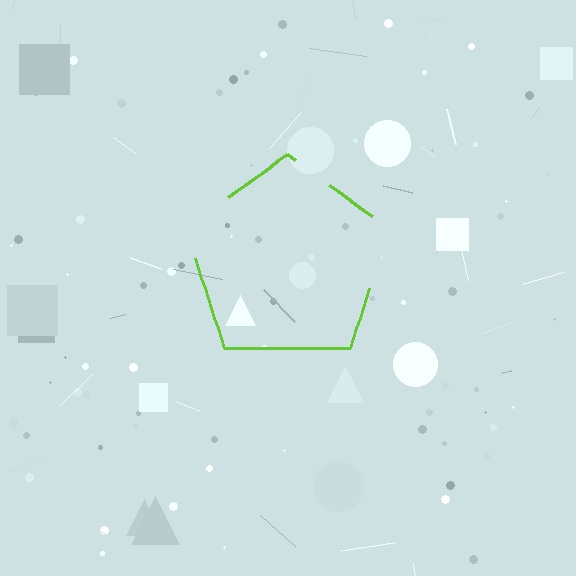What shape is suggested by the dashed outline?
The dashed outline suggests a pentagon.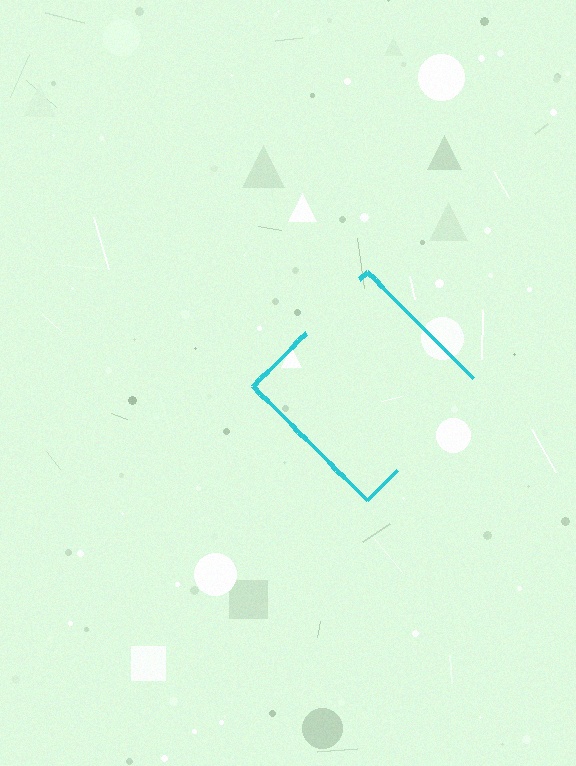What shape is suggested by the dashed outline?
The dashed outline suggests a diamond.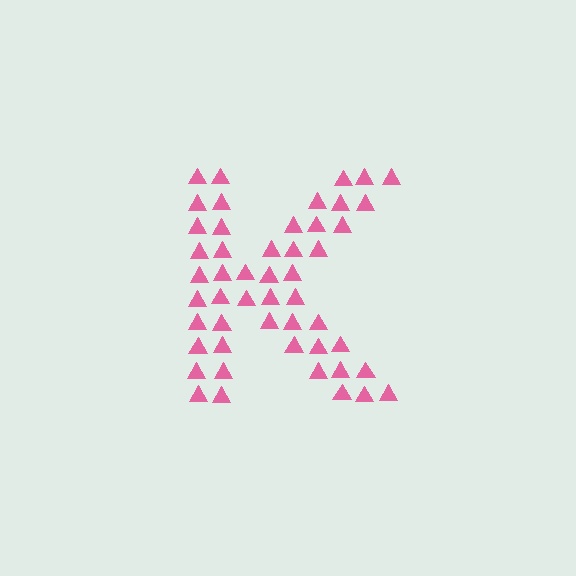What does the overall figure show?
The overall figure shows the letter K.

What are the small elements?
The small elements are triangles.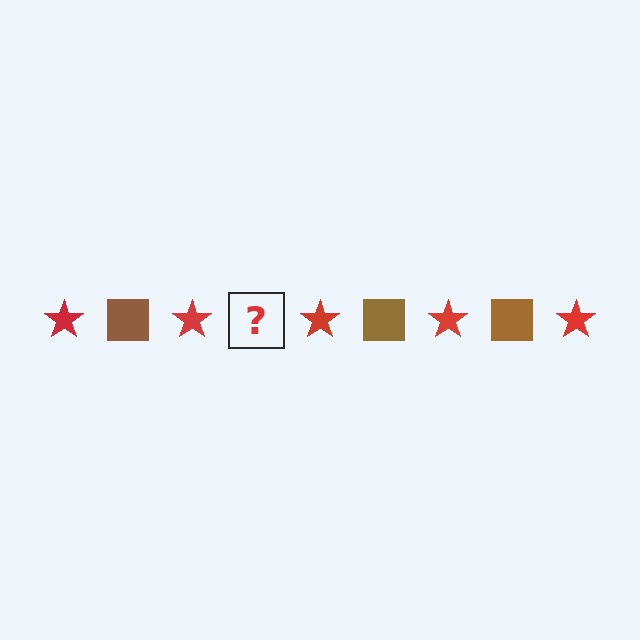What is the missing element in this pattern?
The missing element is a brown square.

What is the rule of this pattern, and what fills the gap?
The rule is that the pattern alternates between red star and brown square. The gap should be filled with a brown square.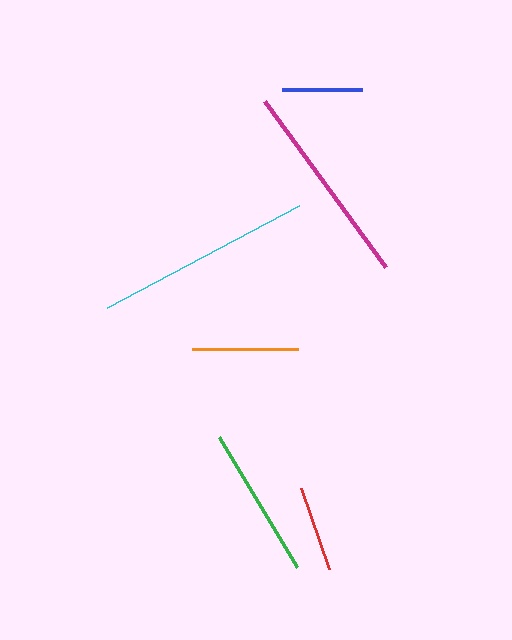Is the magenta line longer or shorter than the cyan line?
The cyan line is longer than the magenta line.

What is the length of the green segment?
The green segment is approximately 152 pixels long.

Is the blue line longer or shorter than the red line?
The red line is longer than the blue line.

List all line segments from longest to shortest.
From longest to shortest: cyan, magenta, green, orange, red, blue.